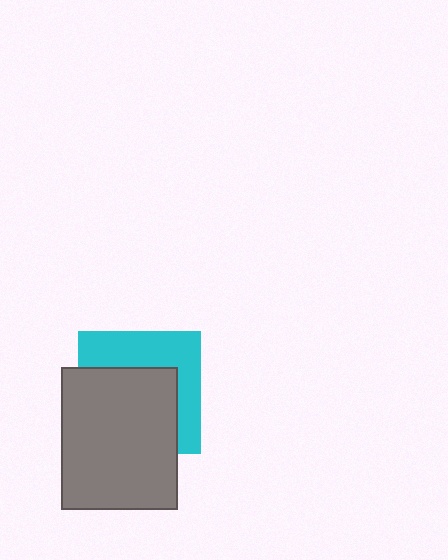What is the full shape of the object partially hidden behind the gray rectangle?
The partially hidden object is a cyan square.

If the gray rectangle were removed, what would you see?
You would see the complete cyan square.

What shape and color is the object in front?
The object in front is a gray rectangle.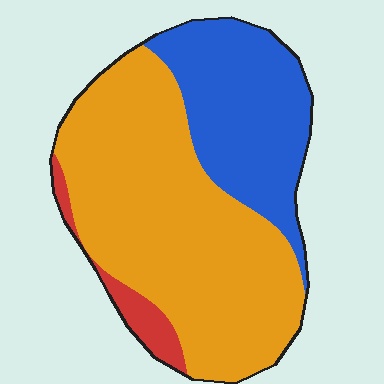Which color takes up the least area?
Red, at roughly 5%.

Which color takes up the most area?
Orange, at roughly 65%.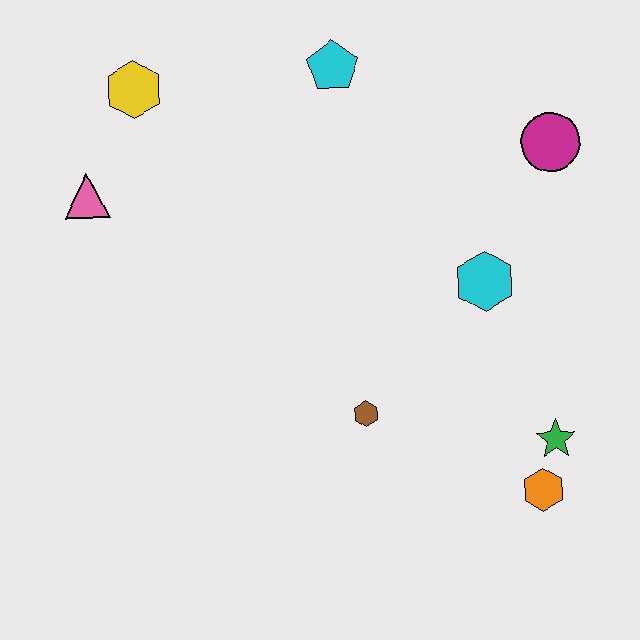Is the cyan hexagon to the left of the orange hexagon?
Yes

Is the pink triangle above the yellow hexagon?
No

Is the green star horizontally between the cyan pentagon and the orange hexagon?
No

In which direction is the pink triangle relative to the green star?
The pink triangle is to the left of the green star.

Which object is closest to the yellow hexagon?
The pink triangle is closest to the yellow hexagon.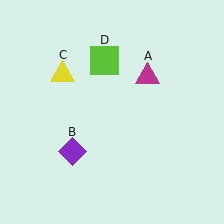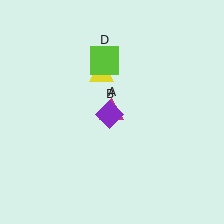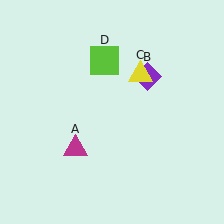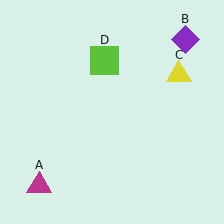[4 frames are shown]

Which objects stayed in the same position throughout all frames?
Lime square (object D) remained stationary.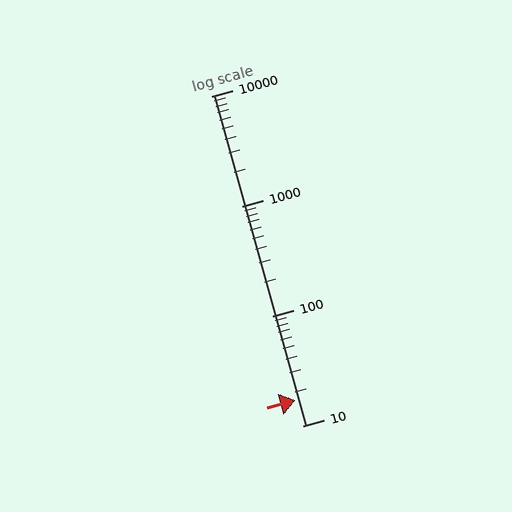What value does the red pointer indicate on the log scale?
The pointer indicates approximately 17.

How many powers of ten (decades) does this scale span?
The scale spans 3 decades, from 10 to 10000.